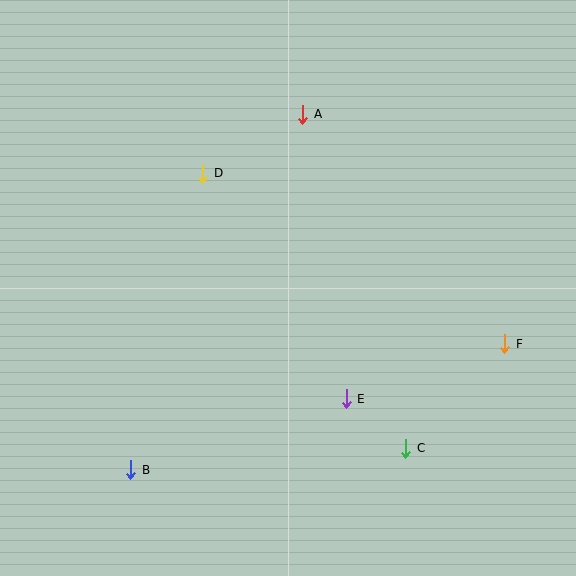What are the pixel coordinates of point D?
Point D is at (203, 173).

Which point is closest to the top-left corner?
Point D is closest to the top-left corner.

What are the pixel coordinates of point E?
Point E is at (346, 399).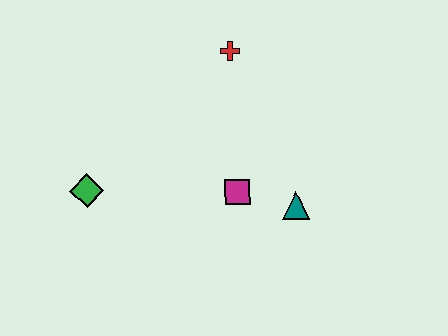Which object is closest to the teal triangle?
The magenta square is closest to the teal triangle.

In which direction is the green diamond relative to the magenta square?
The green diamond is to the left of the magenta square.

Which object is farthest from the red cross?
The green diamond is farthest from the red cross.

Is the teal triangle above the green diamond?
No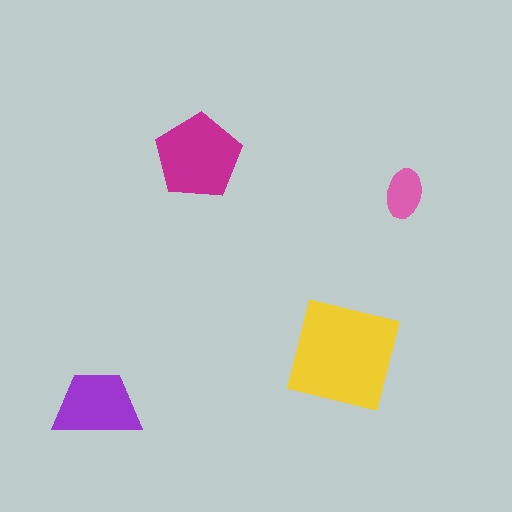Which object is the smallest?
The pink ellipse.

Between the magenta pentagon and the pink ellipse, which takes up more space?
The magenta pentagon.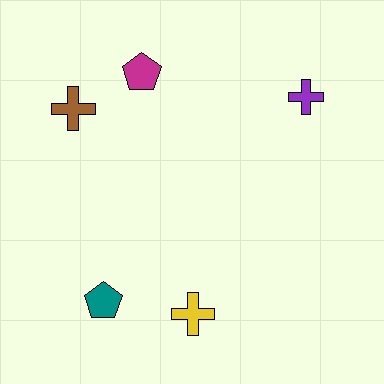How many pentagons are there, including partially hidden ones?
There are 2 pentagons.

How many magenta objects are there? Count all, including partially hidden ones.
There is 1 magenta object.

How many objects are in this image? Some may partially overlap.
There are 5 objects.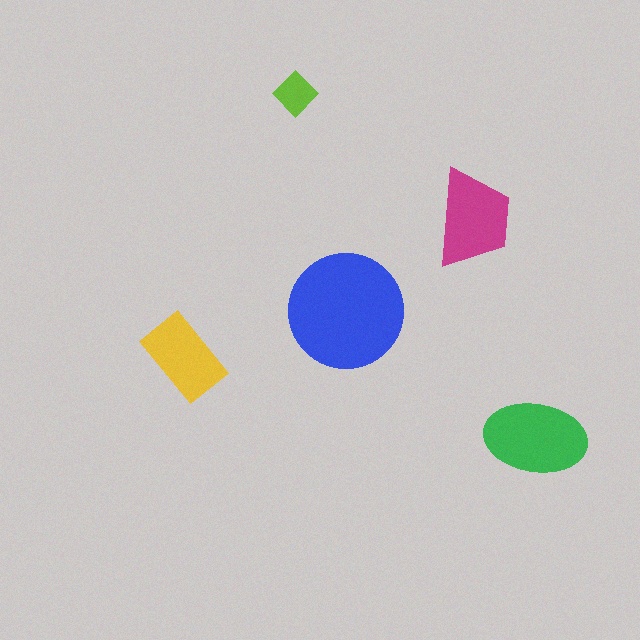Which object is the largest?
The blue circle.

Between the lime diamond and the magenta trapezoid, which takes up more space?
The magenta trapezoid.